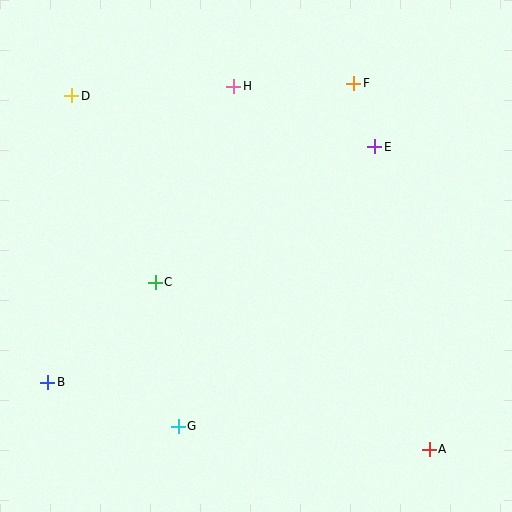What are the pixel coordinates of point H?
Point H is at (234, 86).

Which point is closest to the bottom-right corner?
Point A is closest to the bottom-right corner.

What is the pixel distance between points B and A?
The distance between B and A is 387 pixels.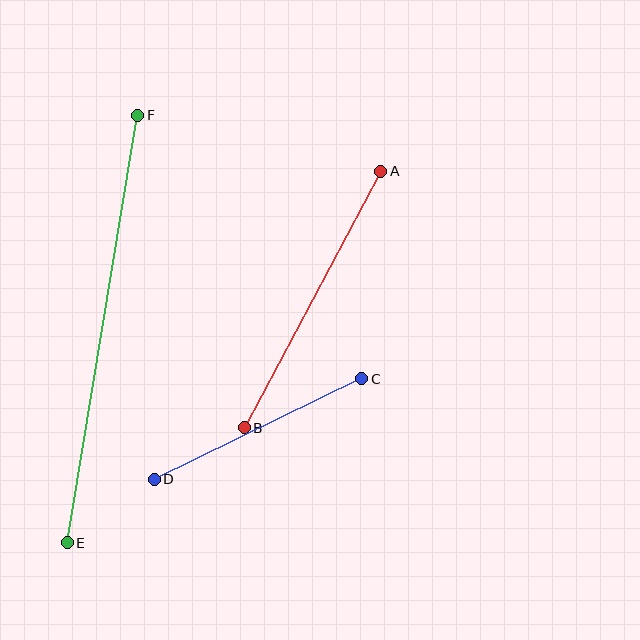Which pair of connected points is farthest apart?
Points E and F are farthest apart.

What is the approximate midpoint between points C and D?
The midpoint is at approximately (258, 429) pixels.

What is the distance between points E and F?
The distance is approximately 433 pixels.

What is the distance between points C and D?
The distance is approximately 231 pixels.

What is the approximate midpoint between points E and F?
The midpoint is at approximately (103, 329) pixels.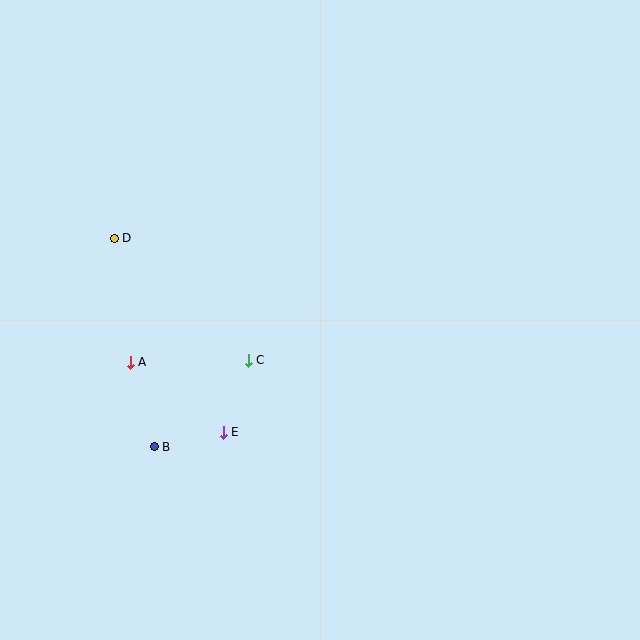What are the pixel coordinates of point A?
Point A is at (130, 362).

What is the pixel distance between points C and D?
The distance between C and D is 181 pixels.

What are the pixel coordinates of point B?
Point B is at (154, 447).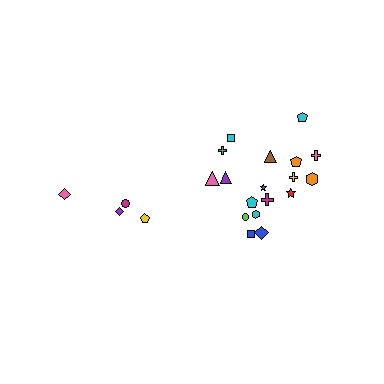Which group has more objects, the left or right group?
The right group.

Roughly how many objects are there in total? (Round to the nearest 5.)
Roughly 20 objects in total.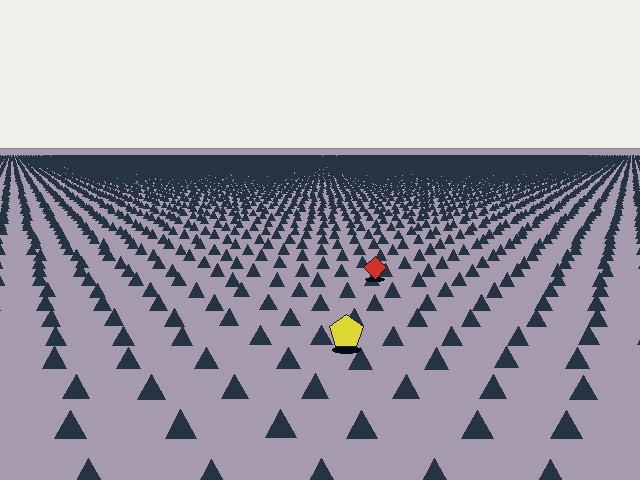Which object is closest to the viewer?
The yellow pentagon is closest. The texture marks near it are larger and more spread out.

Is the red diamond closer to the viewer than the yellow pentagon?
No. The yellow pentagon is closer — you can tell from the texture gradient: the ground texture is coarser near it.